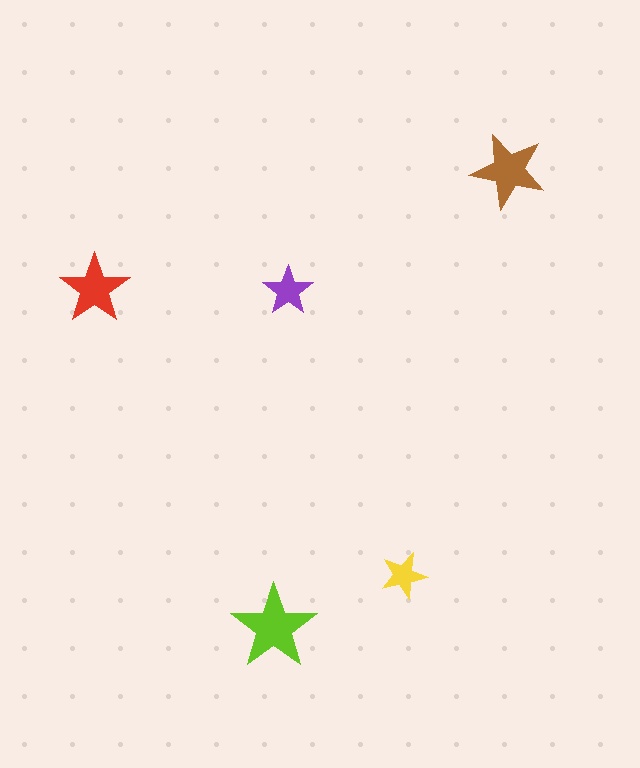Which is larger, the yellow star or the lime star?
The lime one.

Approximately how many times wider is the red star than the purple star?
About 1.5 times wider.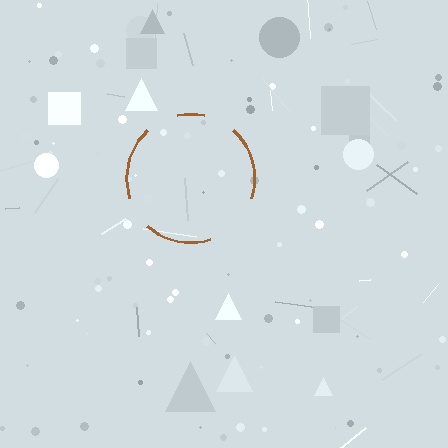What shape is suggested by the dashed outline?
The dashed outline suggests a circle.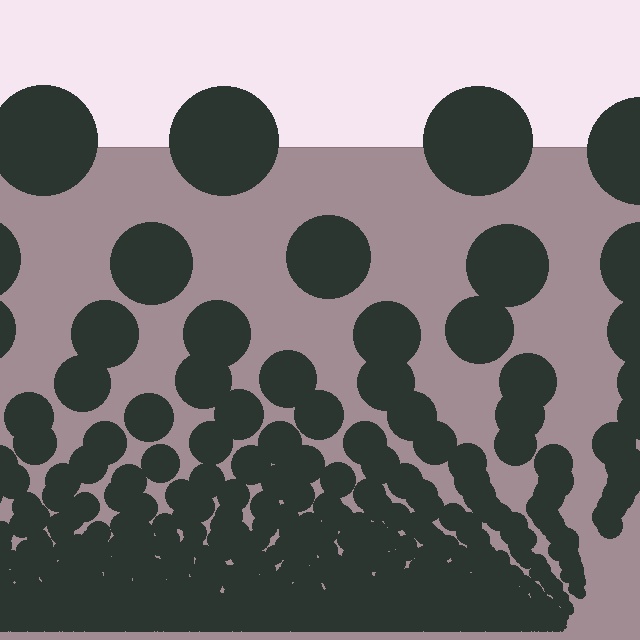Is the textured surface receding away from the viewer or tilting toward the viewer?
The surface appears to tilt toward the viewer. Texture elements get larger and sparser toward the top.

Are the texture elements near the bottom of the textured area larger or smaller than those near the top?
Smaller. The gradient is inverted — elements near the bottom are smaller and denser.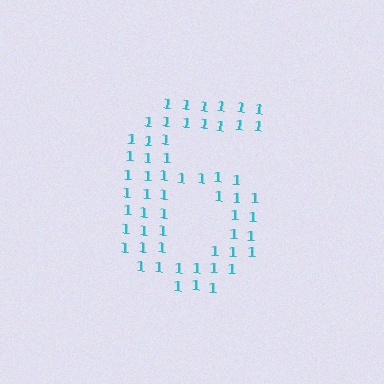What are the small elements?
The small elements are digit 1's.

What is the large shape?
The large shape is the digit 6.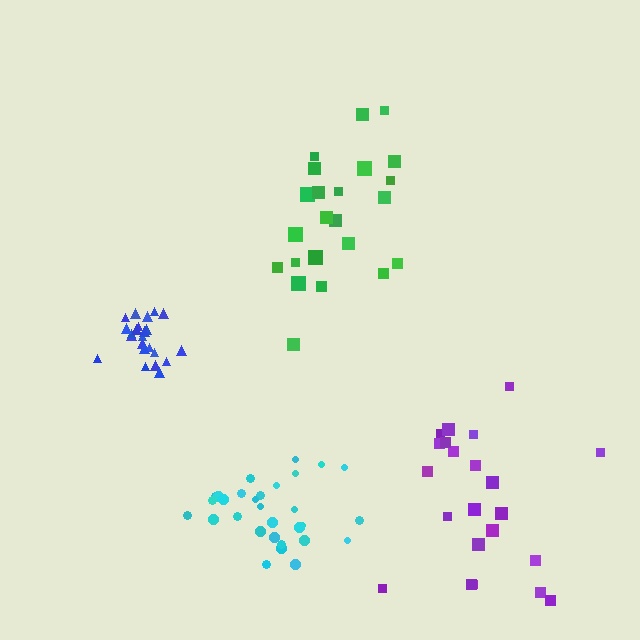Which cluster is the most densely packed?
Blue.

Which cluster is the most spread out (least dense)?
Purple.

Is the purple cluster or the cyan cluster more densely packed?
Cyan.